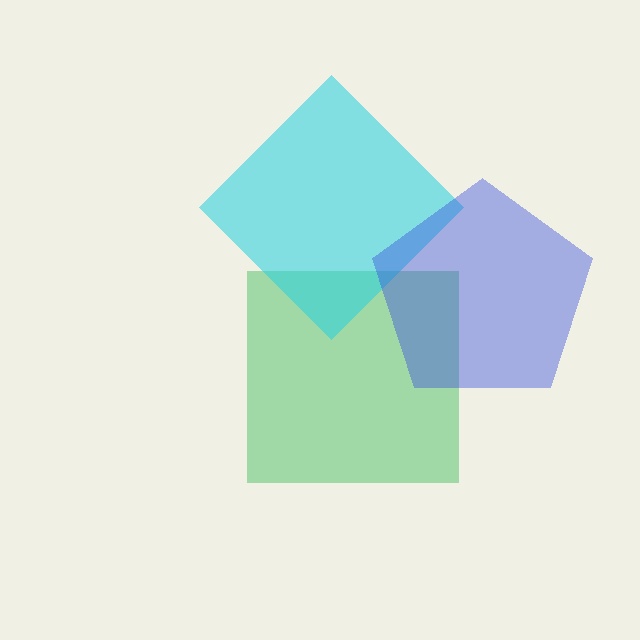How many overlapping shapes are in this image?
There are 3 overlapping shapes in the image.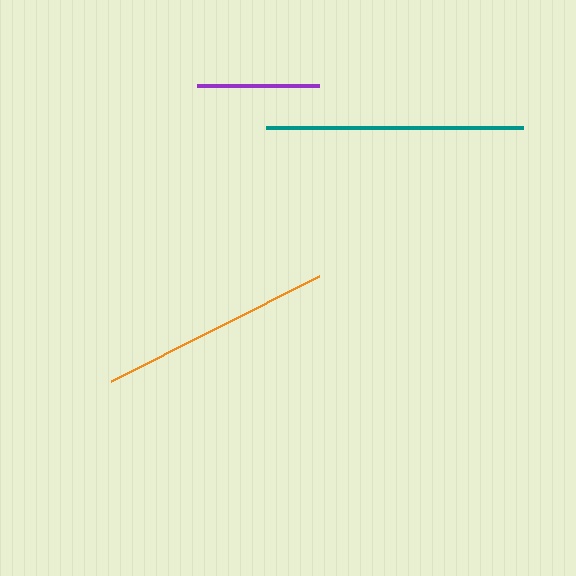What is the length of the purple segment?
The purple segment is approximately 123 pixels long.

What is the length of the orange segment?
The orange segment is approximately 234 pixels long.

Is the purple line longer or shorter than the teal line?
The teal line is longer than the purple line.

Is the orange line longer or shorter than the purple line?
The orange line is longer than the purple line.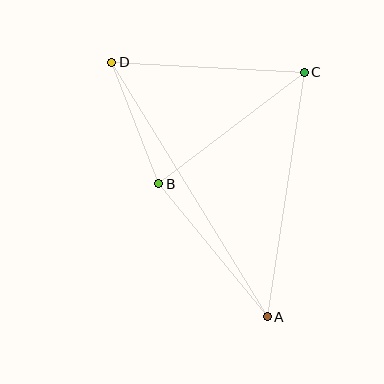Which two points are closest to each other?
Points B and D are closest to each other.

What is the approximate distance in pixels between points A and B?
The distance between A and B is approximately 172 pixels.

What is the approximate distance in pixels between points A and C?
The distance between A and C is approximately 247 pixels.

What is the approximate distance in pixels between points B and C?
The distance between B and C is approximately 183 pixels.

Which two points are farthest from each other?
Points A and D are farthest from each other.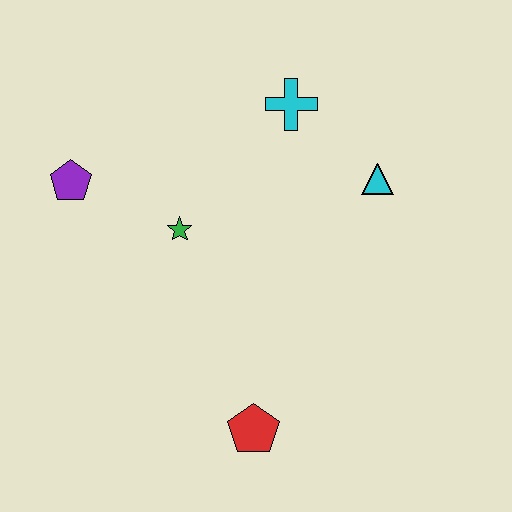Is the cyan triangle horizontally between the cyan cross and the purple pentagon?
No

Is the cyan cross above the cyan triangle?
Yes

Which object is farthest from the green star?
The red pentagon is farthest from the green star.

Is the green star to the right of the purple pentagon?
Yes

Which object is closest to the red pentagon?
The green star is closest to the red pentagon.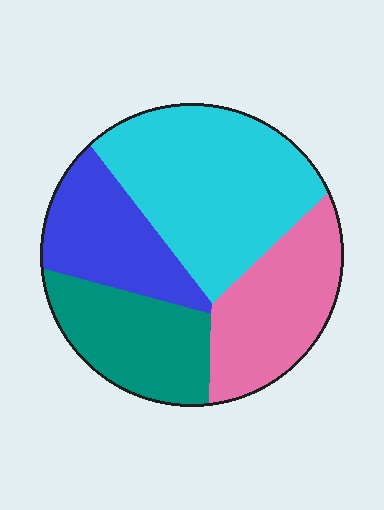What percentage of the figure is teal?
Teal takes up between a sixth and a third of the figure.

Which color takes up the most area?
Cyan, at roughly 35%.